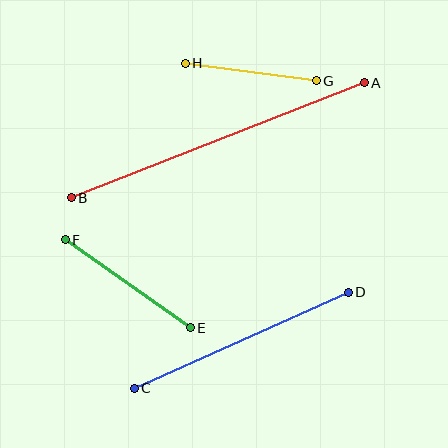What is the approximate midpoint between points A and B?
The midpoint is at approximately (218, 140) pixels.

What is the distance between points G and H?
The distance is approximately 132 pixels.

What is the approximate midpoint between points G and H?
The midpoint is at approximately (251, 72) pixels.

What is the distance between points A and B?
The distance is approximately 315 pixels.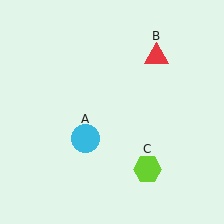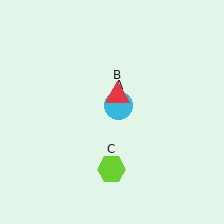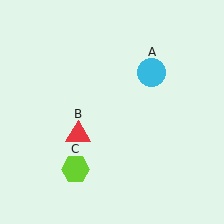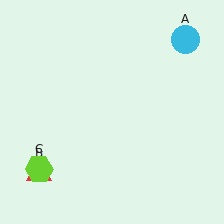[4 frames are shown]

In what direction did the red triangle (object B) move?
The red triangle (object B) moved down and to the left.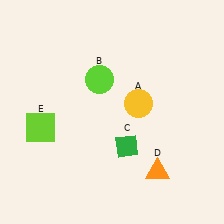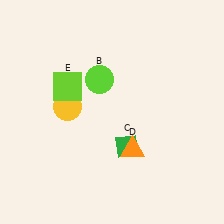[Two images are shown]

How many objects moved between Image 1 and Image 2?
3 objects moved between the two images.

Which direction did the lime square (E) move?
The lime square (E) moved up.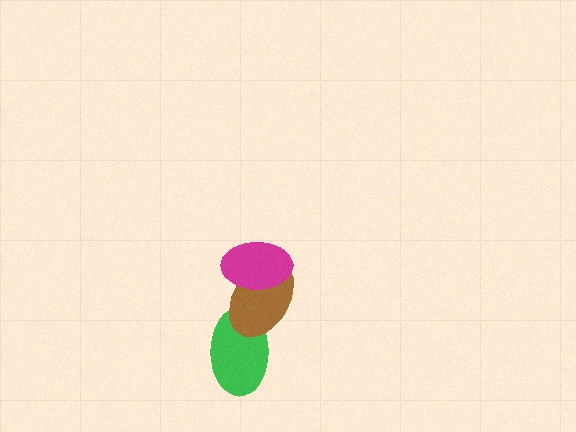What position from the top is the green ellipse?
The green ellipse is 3rd from the top.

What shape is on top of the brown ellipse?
The magenta ellipse is on top of the brown ellipse.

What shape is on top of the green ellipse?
The brown ellipse is on top of the green ellipse.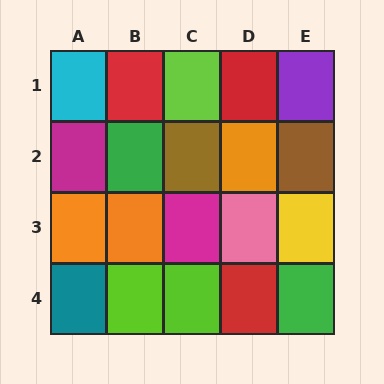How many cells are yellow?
1 cell is yellow.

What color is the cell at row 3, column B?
Orange.